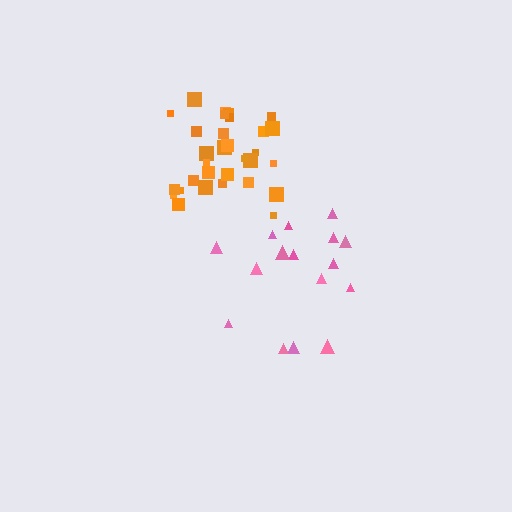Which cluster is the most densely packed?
Orange.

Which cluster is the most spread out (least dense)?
Pink.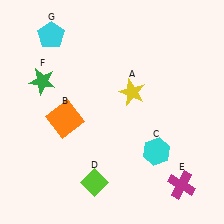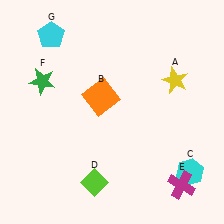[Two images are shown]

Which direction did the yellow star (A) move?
The yellow star (A) moved right.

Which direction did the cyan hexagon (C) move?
The cyan hexagon (C) moved right.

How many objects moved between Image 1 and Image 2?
3 objects moved between the two images.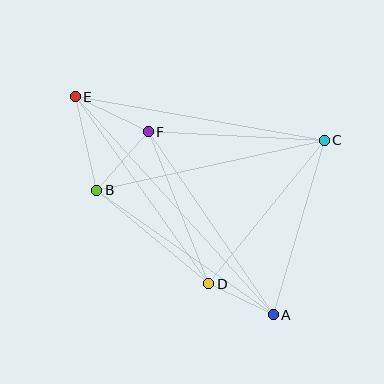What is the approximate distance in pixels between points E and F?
The distance between E and F is approximately 81 pixels.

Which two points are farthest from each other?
Points A and E are farthest from each other.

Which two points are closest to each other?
Points A and D are closest to each other.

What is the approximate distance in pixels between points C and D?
The distance between C and D is approximately 184 pixels.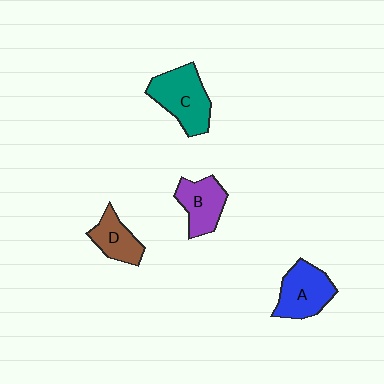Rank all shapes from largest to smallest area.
From largest to smallest: C (teal), A (blue), B (purple), D (brown).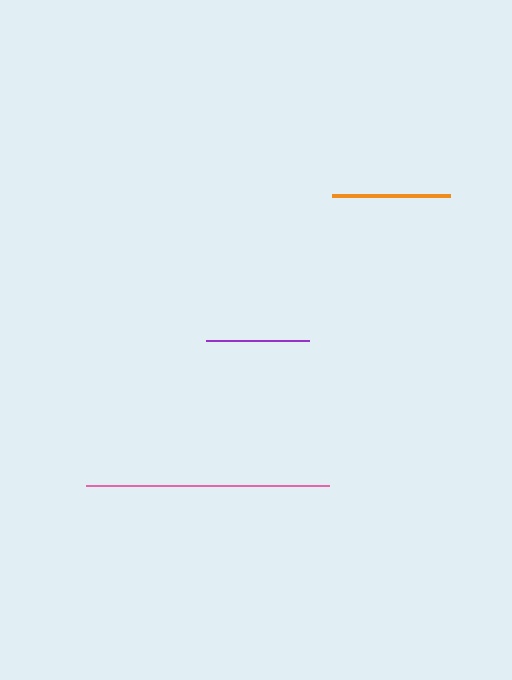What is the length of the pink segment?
The pink segment is approximately 243 pixels long.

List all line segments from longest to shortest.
From longest to shortest: pink, orange, purple.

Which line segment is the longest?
The pink line is the longest at approximately 243 pixels.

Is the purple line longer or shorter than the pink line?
The pink line is longer than the purple line.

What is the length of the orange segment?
The orange segment is approximately 118 pixels long.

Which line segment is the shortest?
The purple line is the shortest at approximately 103 pixels.